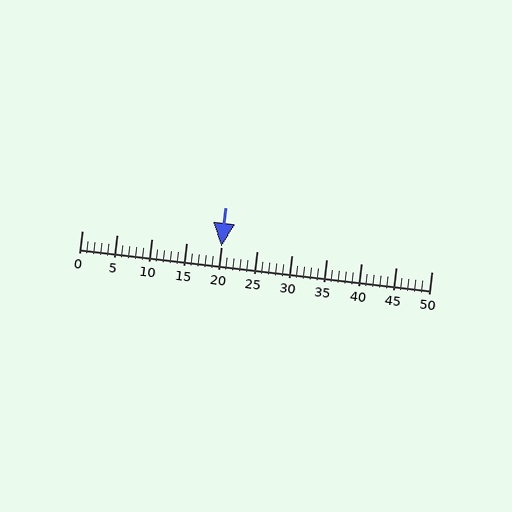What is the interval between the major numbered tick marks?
The major tick marks are spaced 5 units apart.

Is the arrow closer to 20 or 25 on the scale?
The arrow is closer to 20.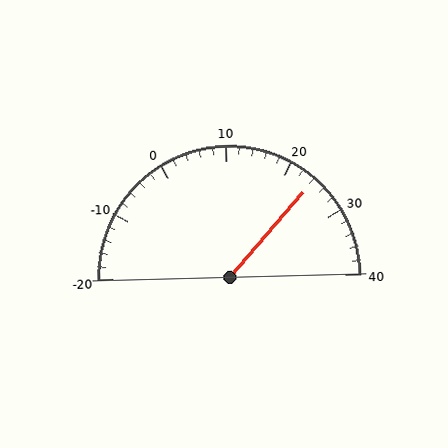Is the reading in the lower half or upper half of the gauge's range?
The reading is in the upper half of the range (-20 to 40).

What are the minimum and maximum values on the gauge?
The gauge ranges from -20 to 40.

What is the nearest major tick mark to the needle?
The nearest major tick mark is 20.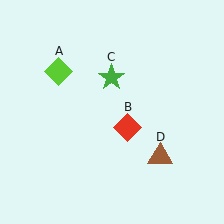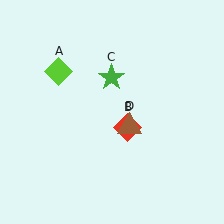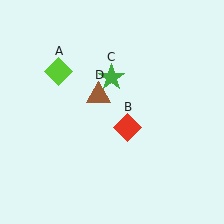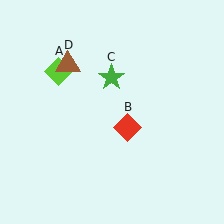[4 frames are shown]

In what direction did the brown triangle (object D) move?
The brown triangle (object D) moved up and to the left.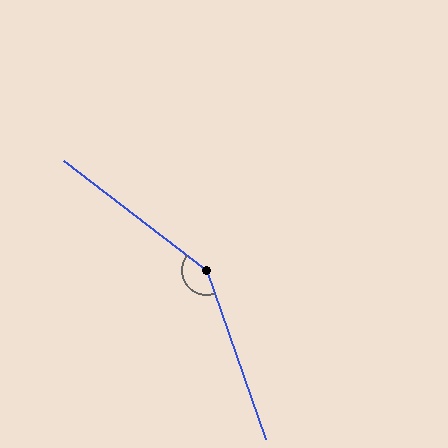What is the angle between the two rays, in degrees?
Approximately 147 degrees.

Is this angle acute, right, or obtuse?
It is obtuse.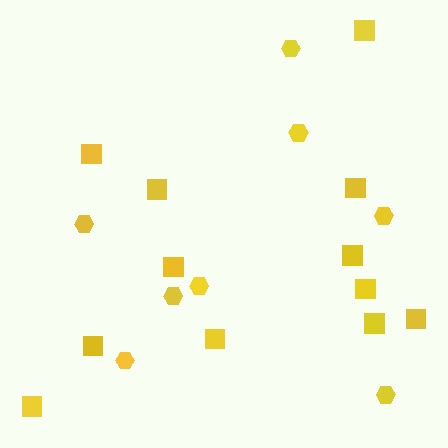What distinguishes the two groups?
There are 2 groups: one group of squares (12) and one group of hexagons (8).